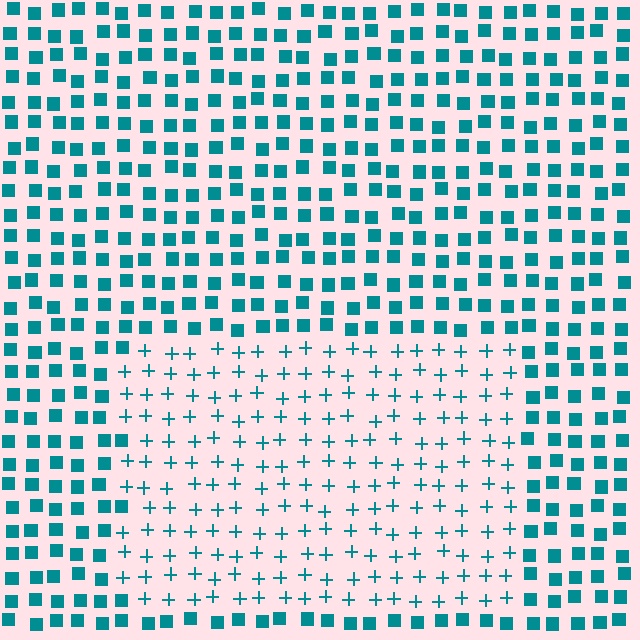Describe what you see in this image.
The image is filled with small teal elements arranged in a uniform grid. A rectangle-shaped region contains plus signs, while the surrounding area contains squares. The boundary is defined purely by the change in element shape.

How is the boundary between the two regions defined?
The boundary is defined by a change in element shape: plus signs inside vs. squares outside. All elements share the same color and spacing.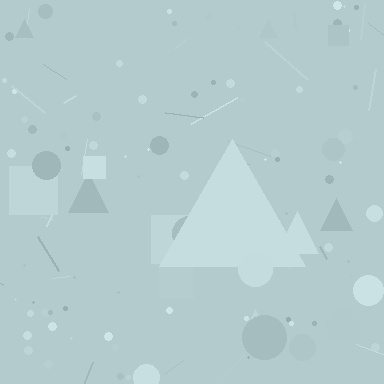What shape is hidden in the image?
A triangle is hidden in the image.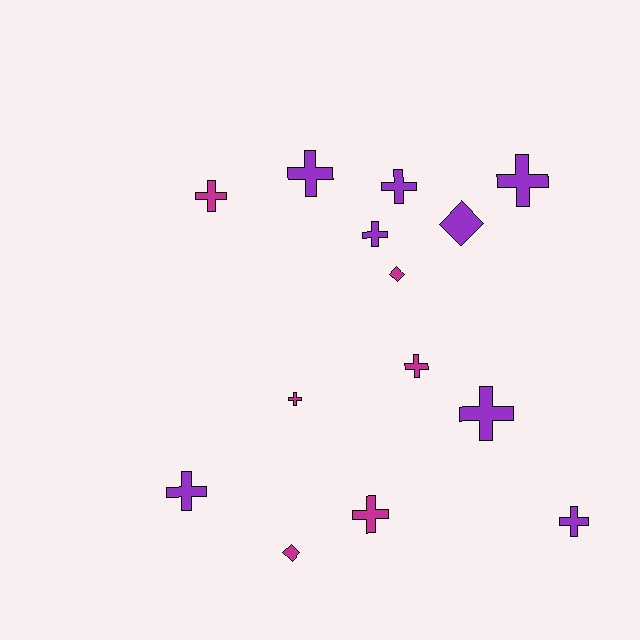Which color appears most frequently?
Purple, with 8 objects.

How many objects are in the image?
There are 14 objects.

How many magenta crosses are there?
There are 4 magenta crosses.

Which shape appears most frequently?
Cross, with 11 objects.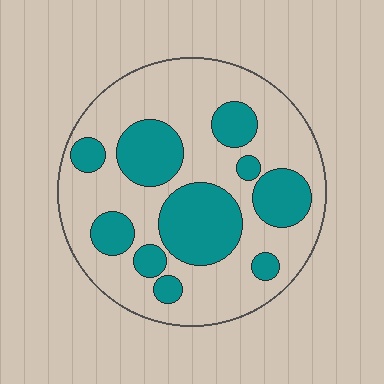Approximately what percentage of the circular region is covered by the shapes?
Approximately 35%.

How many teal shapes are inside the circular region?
10.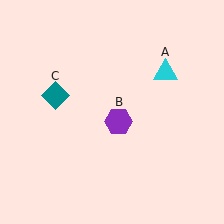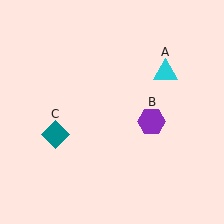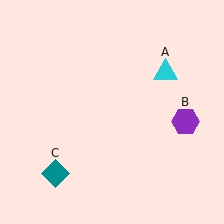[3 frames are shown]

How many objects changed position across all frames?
2 objects changed position: purple hexagon (object B), teal diamond (object C).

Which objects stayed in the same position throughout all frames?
Cyan triangle (object A) remained stationary.